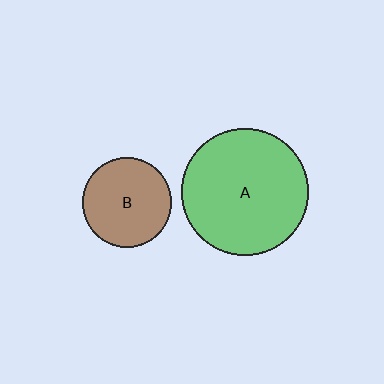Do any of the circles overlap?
No, none of the circles overlap.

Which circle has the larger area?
Circle A (green).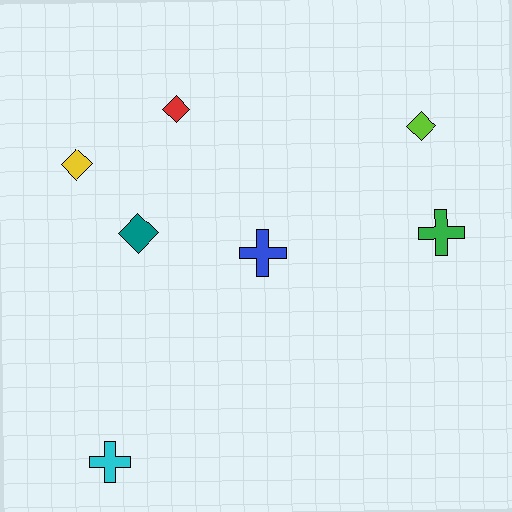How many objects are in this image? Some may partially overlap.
There are 7 objects.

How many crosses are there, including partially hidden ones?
There are 3 crosses.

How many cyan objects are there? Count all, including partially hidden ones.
There is 1 cyan object.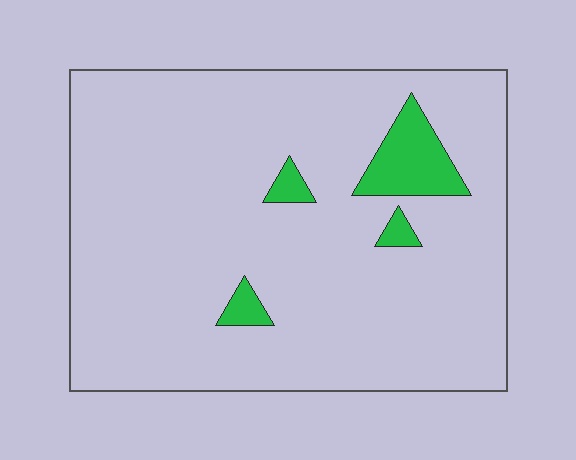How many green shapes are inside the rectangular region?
4.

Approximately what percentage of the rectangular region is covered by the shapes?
Approximately 5%.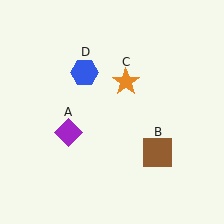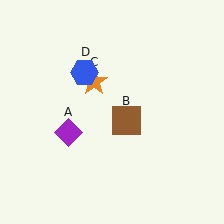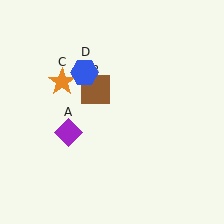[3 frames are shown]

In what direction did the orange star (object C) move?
The orange star (object C) moved left.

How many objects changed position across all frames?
2 objects changed position: brown square (object B), orange star (object C).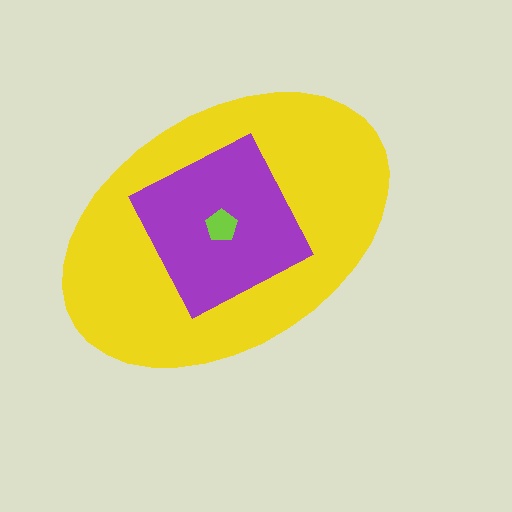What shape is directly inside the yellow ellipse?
The purple square.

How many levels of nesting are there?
3.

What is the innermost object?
The lime pentagon.